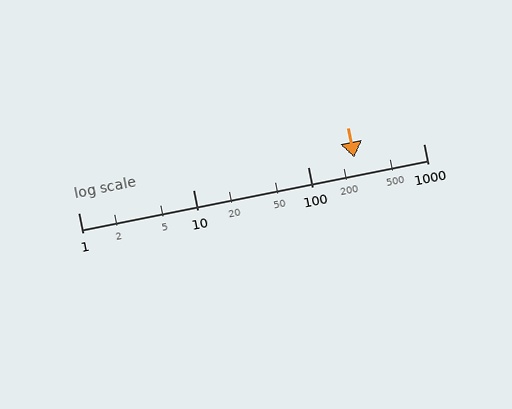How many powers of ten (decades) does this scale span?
The scale spans 3 decades, from 1 to 1000.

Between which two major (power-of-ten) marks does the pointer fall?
The pointer is between 100 and 1000.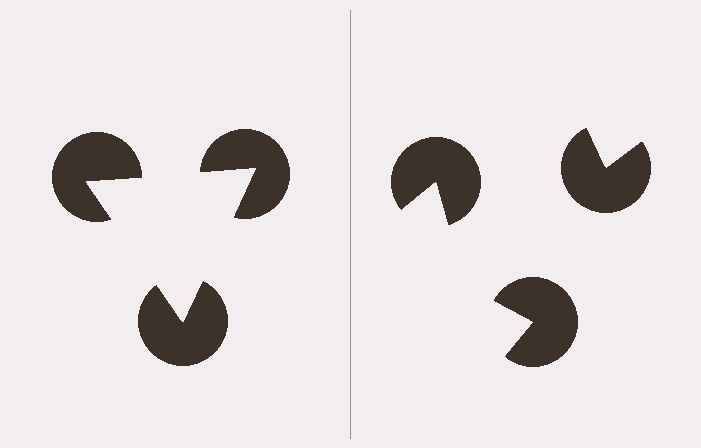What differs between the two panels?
The pac-man discs are positioned identically on both sides; only the wedge orientations differ. On the left they align to a triangle; on the right they are misaligned.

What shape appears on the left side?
An illusory triangle.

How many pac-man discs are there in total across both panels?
6 — 3 on each side.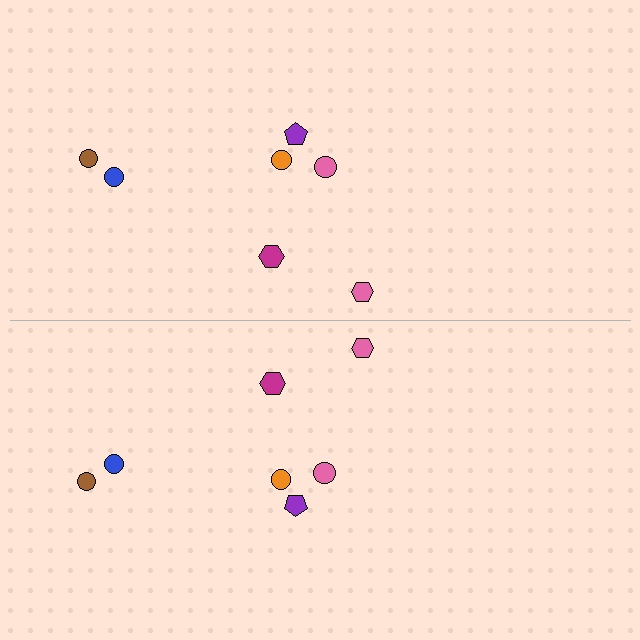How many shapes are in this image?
There are 14 shapes in this image.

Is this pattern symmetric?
Yes, this pattern has bilateral (reflection) symmetry.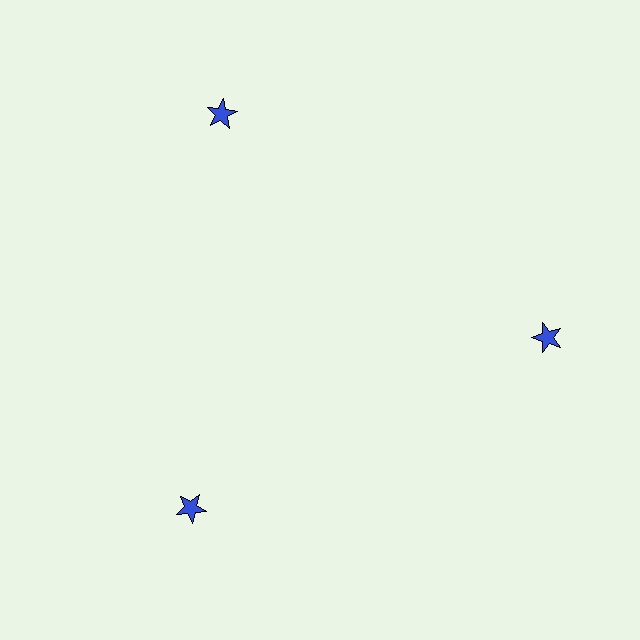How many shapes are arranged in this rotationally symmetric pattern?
There are 3 shapes, arranged in 3 groups of 1.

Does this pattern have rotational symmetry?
Yes, this pattern has 3-fold rotational symmetry. It looks the same after rotating 120 degrees around the center.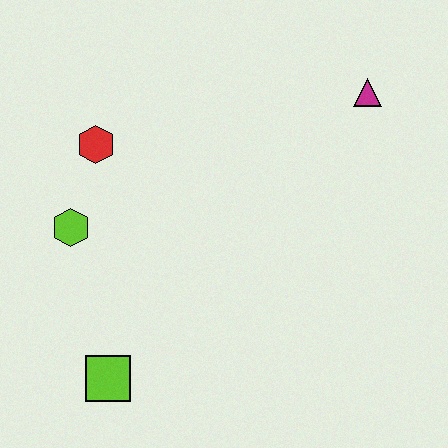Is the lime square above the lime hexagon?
No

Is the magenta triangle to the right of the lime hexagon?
Yes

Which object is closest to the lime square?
The lime hexagon is closest to the lime square.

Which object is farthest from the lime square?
The magenta triangle is farthest from the lime square.